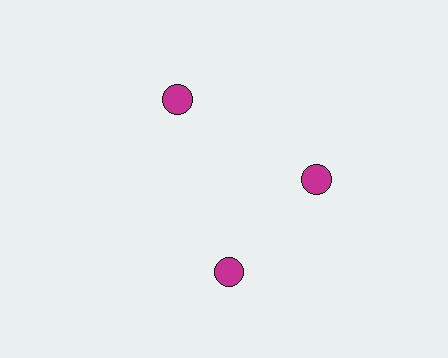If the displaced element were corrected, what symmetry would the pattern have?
It would have 3-fold rotational symmetry — the pattern would map onto itself every 120 degrees.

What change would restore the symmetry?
The symmetry would be restored by rotating it back into even spacing with its neighbors so that all 3 circles sit at equal angles and equal distance from the center.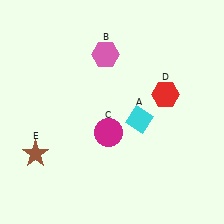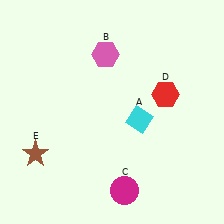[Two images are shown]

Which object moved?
The magenta circle (C) moved down.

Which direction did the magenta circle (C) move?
The magenta circle (C) moved down.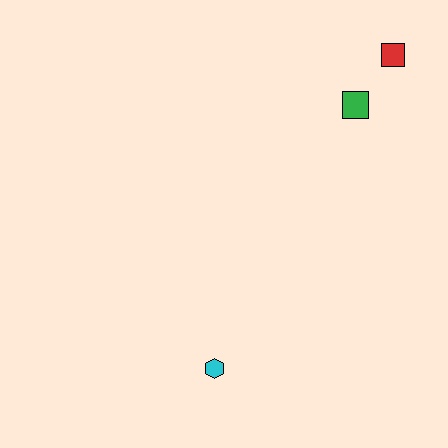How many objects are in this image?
There are 3 objects.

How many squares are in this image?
There are 2 squares.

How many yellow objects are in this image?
There are no yellow objects.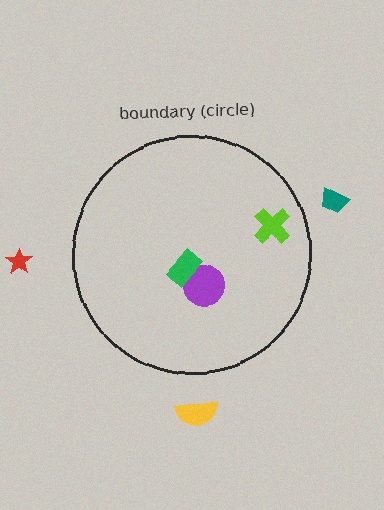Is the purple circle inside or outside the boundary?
Inside.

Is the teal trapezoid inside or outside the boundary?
Outside.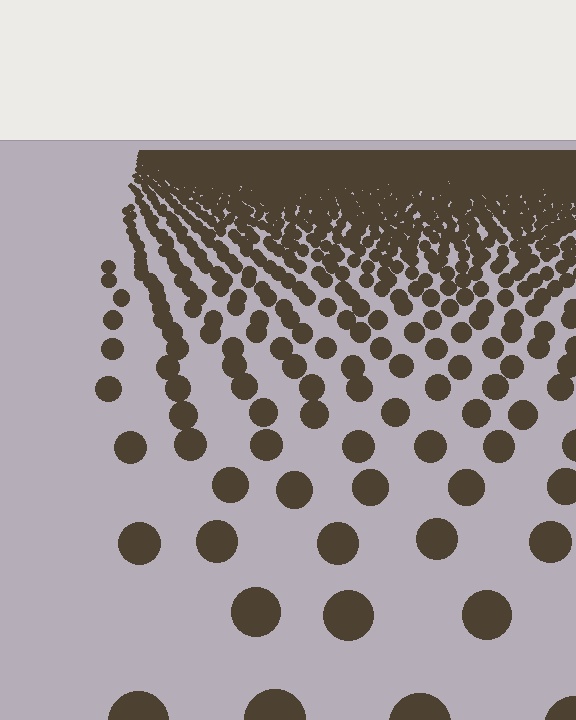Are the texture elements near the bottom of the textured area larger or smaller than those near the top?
Larger. Near the bottom, elements are closer to the viewer and appear at a bigger on-screen size.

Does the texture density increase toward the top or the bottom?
Density increases toward the top.